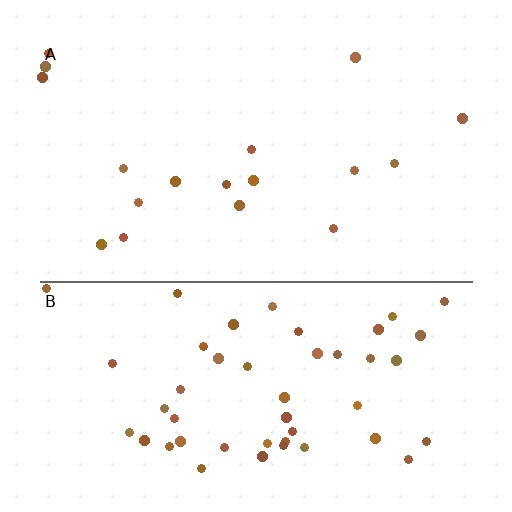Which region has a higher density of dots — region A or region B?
B (the bottom).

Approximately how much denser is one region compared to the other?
Approximately 2.7× — region B over region A.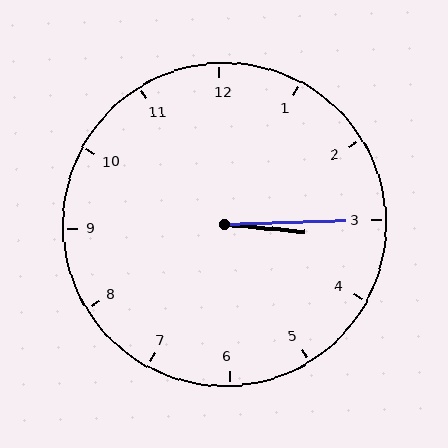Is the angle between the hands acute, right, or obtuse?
It is acute.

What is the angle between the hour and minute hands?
Approximately 8 degrees.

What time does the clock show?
3:15.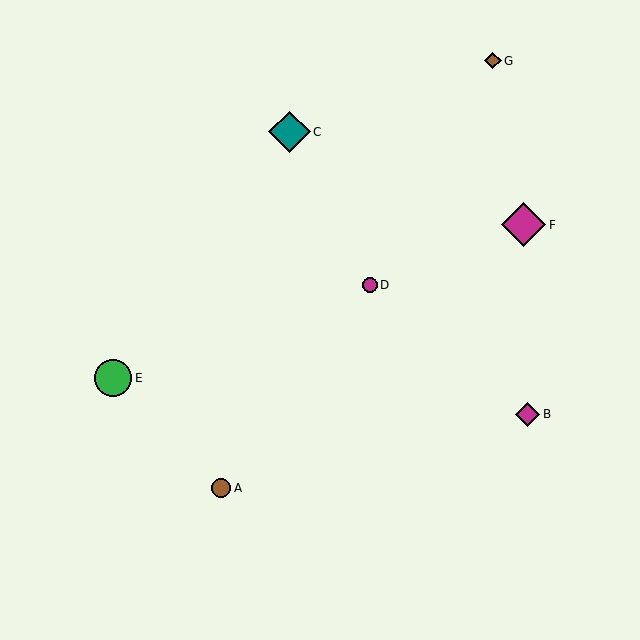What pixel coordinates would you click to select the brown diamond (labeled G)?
Click at (493, 61) to select the brown diamond G.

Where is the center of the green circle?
The center of the green circle is at (113, 378).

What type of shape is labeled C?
Shape C is a teal diamond.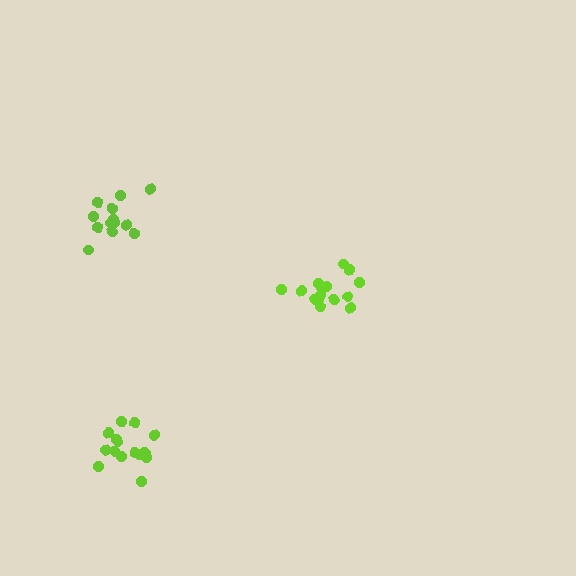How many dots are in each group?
Group 1: 13 dots, Group 2: 15 dots, Group 3: 15 dots (43 total).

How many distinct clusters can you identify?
There are 3 distinct clusters.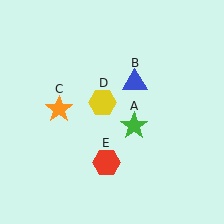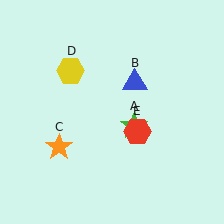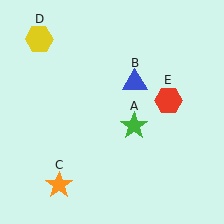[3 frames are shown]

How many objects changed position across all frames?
3 objects changed position: orange star (object C), yellow hexagon (object D), red hexagon (object E).